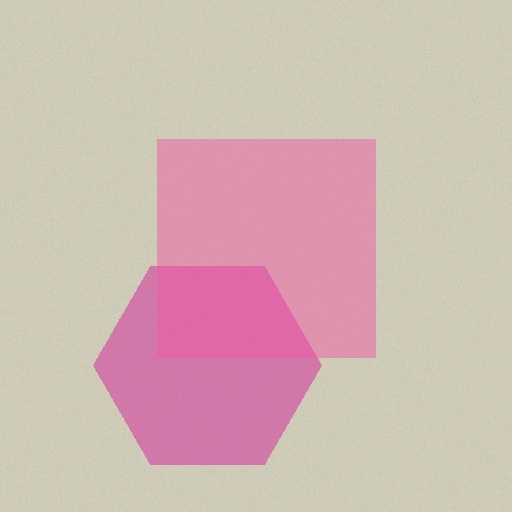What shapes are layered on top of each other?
The layered shapes are: a magenta hexagon, a pink square.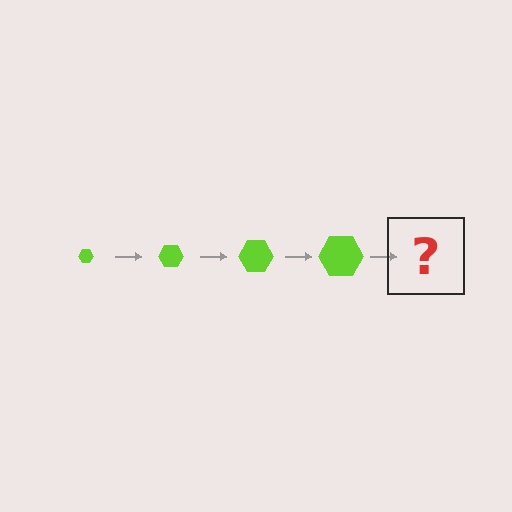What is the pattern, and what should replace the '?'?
The pattern is that the hexagon gets progressively larger each step. The '?' should be a lime hexagon, larger than the previous one.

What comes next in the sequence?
The next element should be a lime hexagon, larger than the previous one.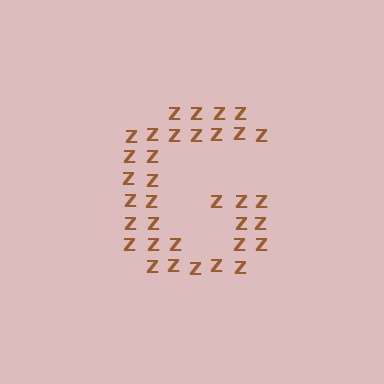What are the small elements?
The small elements are letter Z's.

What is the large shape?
The large shape is the letter G.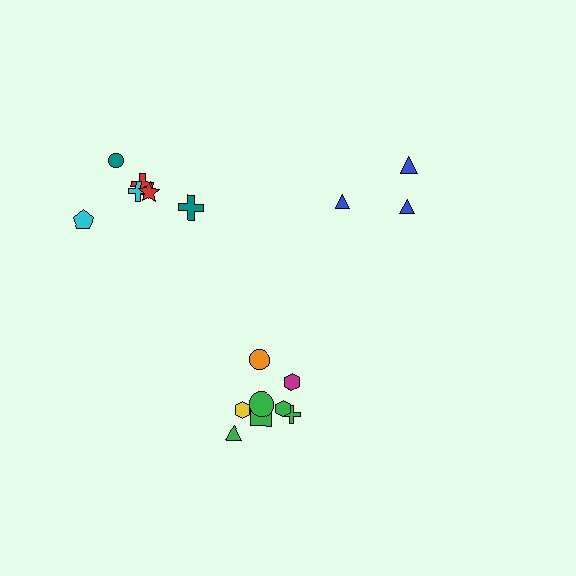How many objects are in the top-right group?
There are 3 objects.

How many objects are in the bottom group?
There are 8 objects.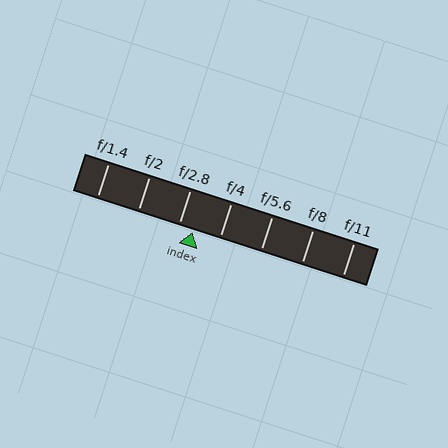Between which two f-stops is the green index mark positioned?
The index mark is between f/2.8 and f/4.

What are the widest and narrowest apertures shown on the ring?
The widest aperture shown is f/1.4 and the narrowest is f/11.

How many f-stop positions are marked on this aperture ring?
There are 7 f-stop positions marked.